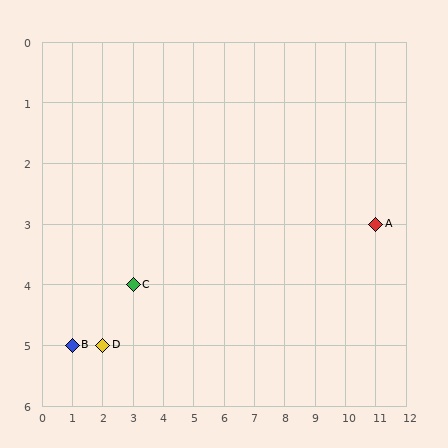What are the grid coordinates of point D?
Point D is at grid coordinates (2, 5).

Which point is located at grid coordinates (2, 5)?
Point D is at (2, 5).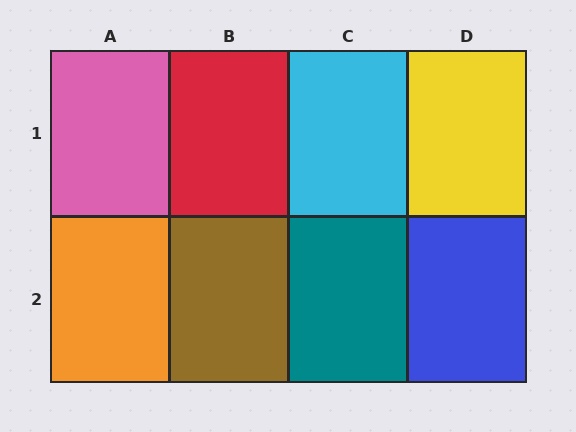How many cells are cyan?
1 cell is cyan.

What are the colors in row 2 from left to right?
Orange, brown, teal, blue.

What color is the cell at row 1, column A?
Pink.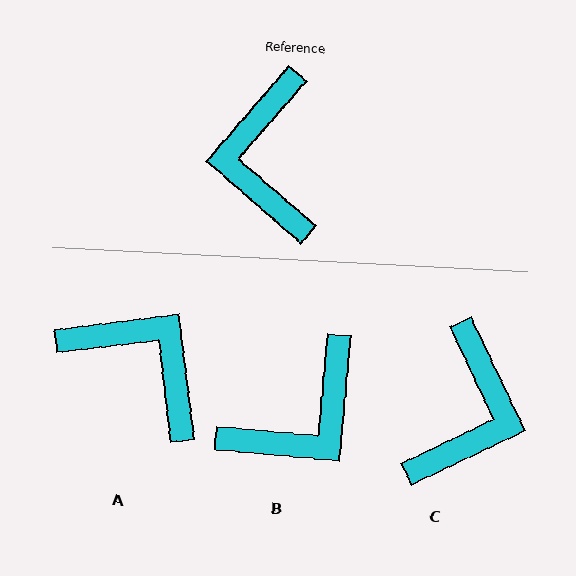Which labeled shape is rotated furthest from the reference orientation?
C, about 157 degrees away.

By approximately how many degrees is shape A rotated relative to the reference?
Approximately 132 degrees clockwise.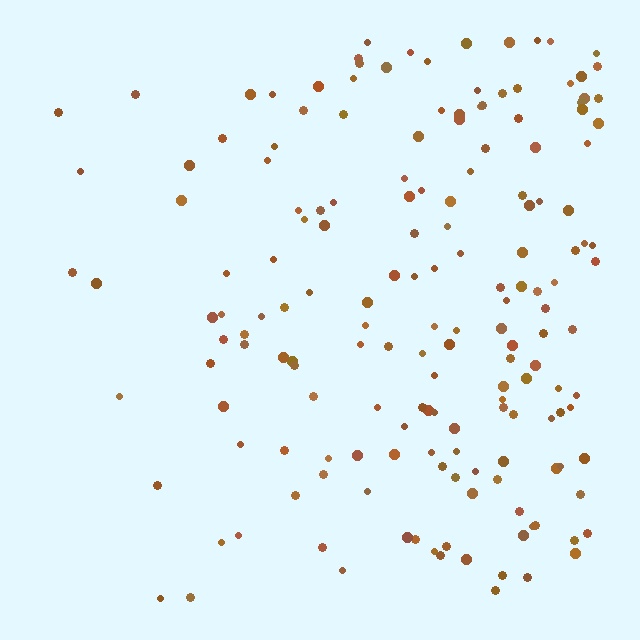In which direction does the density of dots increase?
From left to right, with the right side densest.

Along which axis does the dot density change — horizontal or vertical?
Horizontal.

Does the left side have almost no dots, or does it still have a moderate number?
Still a moderate number, just noticeably fewer than the right.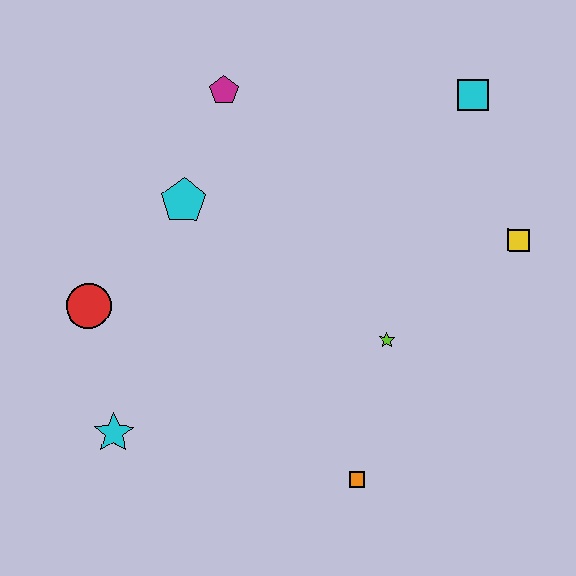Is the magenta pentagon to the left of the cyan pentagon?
No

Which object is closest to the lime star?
The orange square is closest to the lime star.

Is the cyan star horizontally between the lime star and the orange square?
No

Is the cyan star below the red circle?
Yes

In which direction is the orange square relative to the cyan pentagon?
The orange square is below the cyan pentagon.